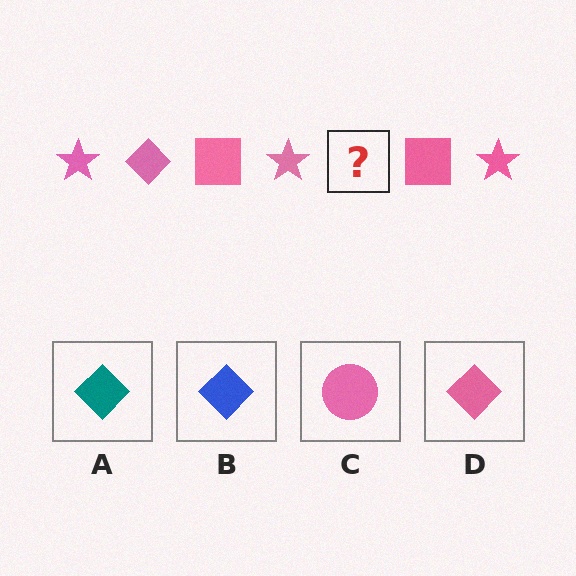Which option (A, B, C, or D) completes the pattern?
D.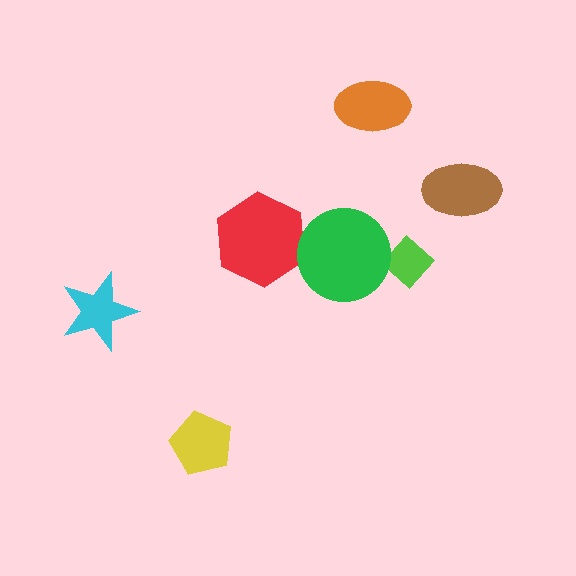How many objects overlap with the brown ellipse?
0 objects overlap with the brown ellipse.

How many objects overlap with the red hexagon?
1 object overlaps with the red hexagon.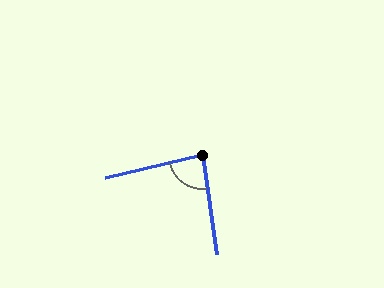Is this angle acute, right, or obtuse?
It is acute.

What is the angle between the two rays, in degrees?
Approximately 84 degrees.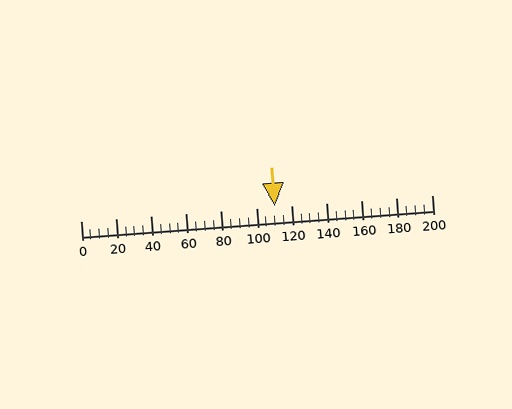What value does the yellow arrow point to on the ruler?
The yellow arrow points to approximately 110.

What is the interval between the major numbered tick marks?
The major tick marks are spaced 20 units apart.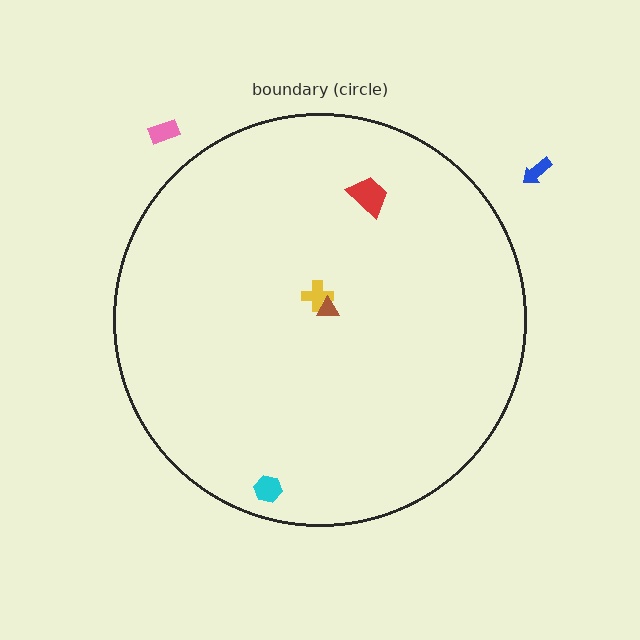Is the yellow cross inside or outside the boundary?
Inside.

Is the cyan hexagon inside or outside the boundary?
Inside.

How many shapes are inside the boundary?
4 inside, 2 outside.